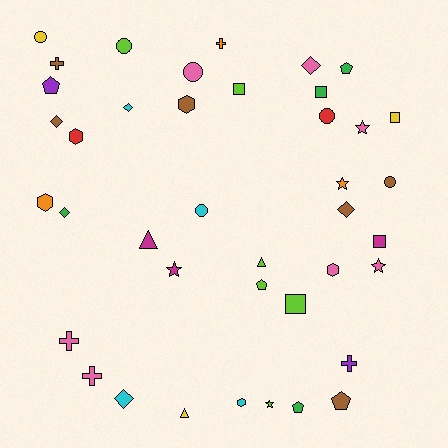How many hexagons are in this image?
There are 5 hexagons.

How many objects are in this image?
There are 40 objects.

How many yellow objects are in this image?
There are 3 yellow objects.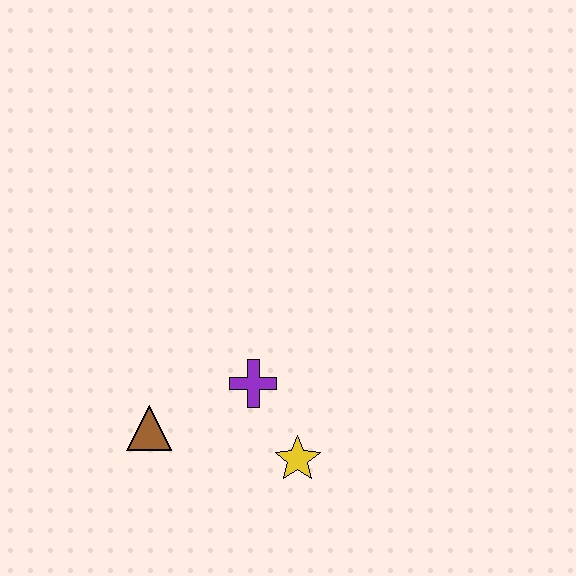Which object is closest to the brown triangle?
The purple cross is closest to the brown triangle.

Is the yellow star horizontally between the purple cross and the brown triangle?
No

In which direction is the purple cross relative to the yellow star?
The purple cross is above the yellow star.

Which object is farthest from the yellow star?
The brown triangle is farthest from the yellow star.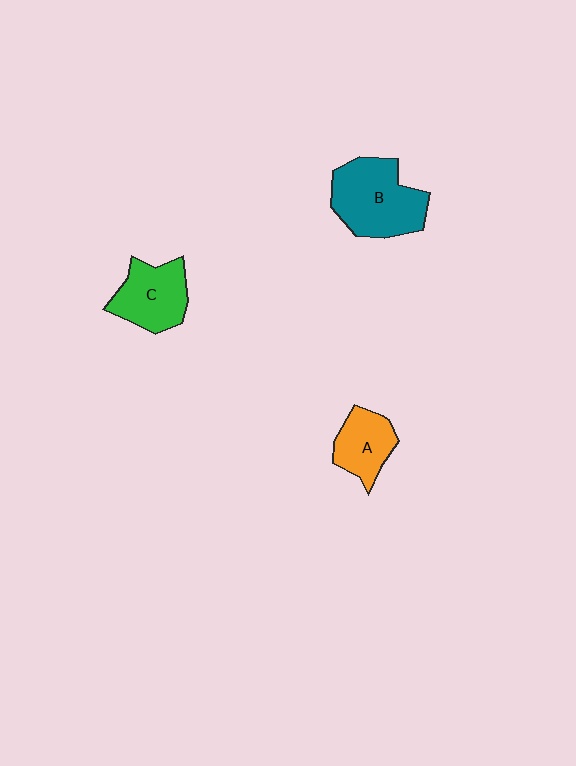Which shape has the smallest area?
Shape A (orange).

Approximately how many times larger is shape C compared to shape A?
Approximately 1.3 times.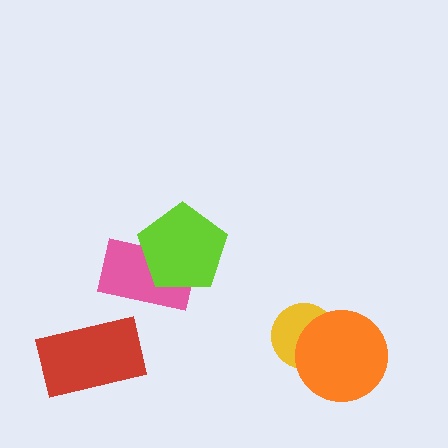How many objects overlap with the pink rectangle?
1 object overlaps with the pink rectangle.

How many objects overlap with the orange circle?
1 object overlaps with the orange circle.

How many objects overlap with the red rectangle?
0 objects overlap with the red rectangle.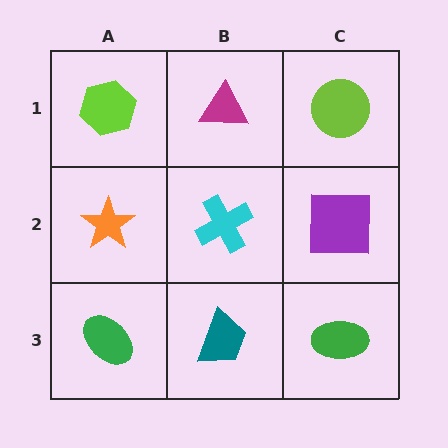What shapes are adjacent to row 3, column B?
A cyan cross (row 2, column B), a green ellipse (row 3, column A), a green ellipse (row 3, column C).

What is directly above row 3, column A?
An orange star.